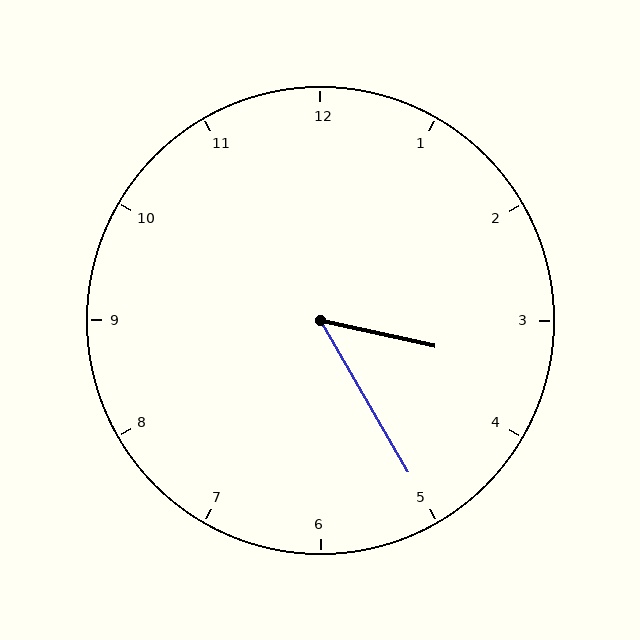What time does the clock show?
3:25.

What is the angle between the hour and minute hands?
Approximately 48 degrees.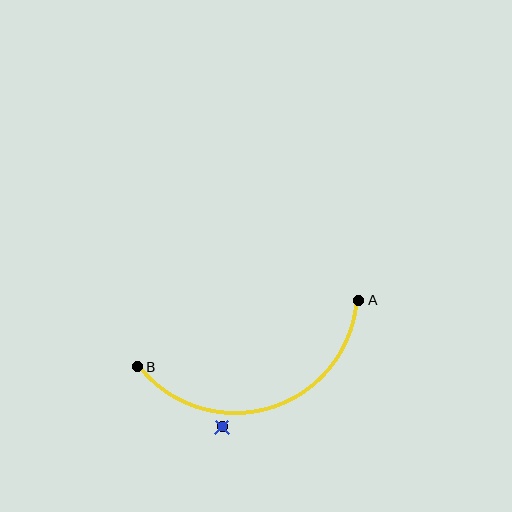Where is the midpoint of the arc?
The arc midpoint is the point on the curve farthest from the straight line joining A and B. It sits below that line.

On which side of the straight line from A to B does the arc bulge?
The arc bulges below the straight line connecting A and B.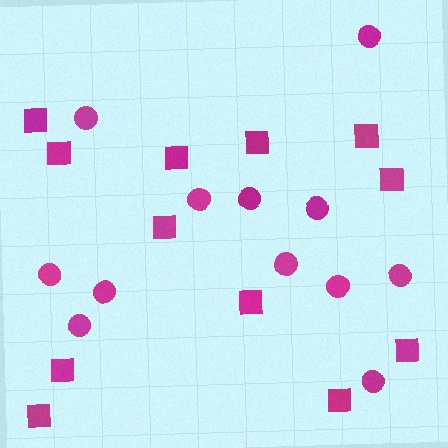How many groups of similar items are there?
There are 2 groups: one group of circles (12) and one group of squares (12).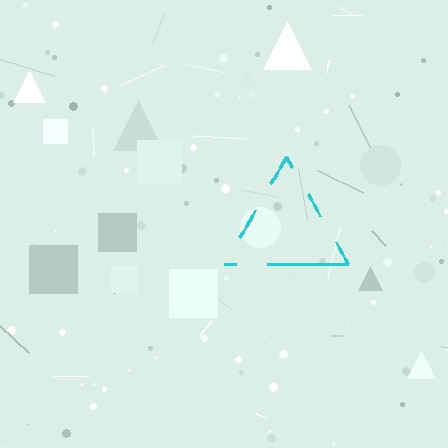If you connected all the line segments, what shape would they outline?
They would outline a triangle.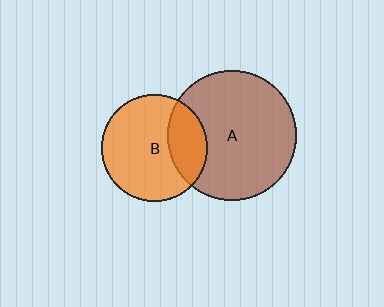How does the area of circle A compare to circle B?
Approximately 1.5 times.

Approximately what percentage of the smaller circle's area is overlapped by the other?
Approximately 25%.